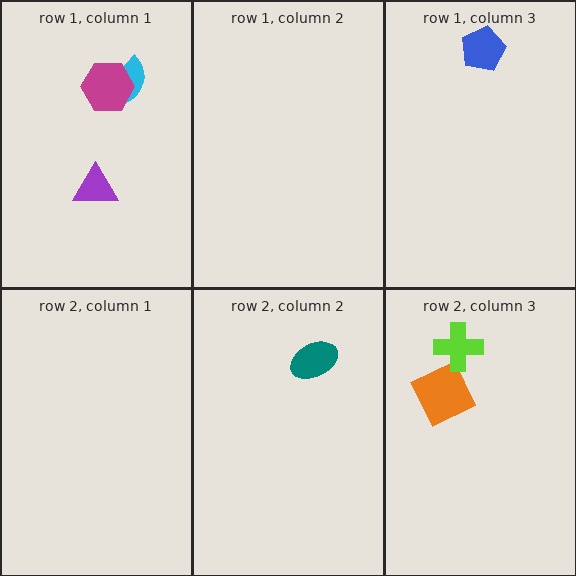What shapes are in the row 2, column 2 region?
The teal ellipse.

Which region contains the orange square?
The row 2, column 3 region.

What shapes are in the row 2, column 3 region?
The orange square, the lime cross.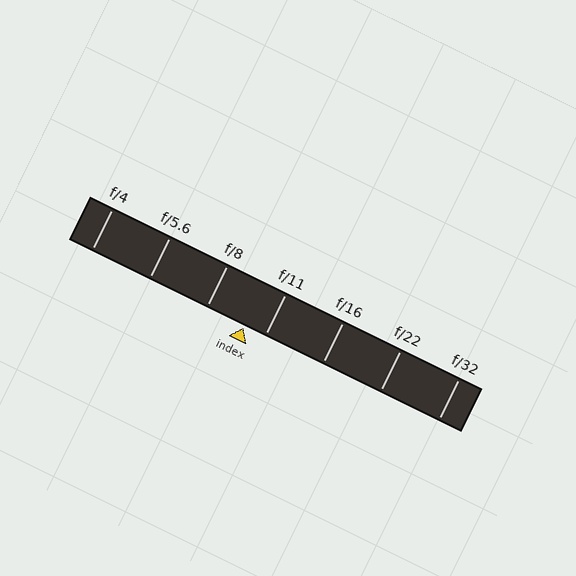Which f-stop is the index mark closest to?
The index mark is closest to f/11.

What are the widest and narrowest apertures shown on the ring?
The widest aperture shown is f/4 and the narrowest is f/32.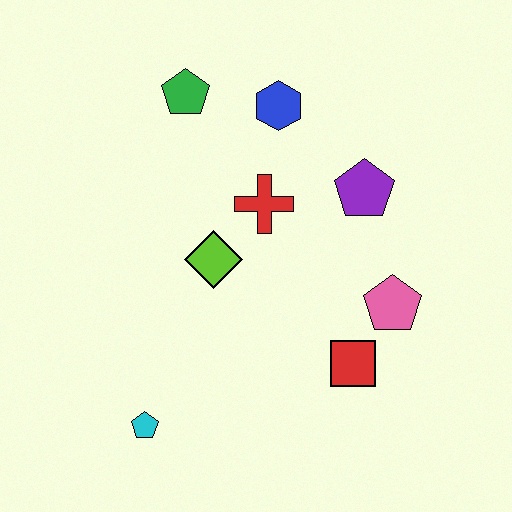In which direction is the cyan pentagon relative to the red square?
The cyan pentagon is to the left of the red square.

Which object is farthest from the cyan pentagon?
The blue hexagon is farthest from the cyan pentagon.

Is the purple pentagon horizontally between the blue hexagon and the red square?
No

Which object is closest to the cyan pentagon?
The lime diamond is closest to the cyan pentagon.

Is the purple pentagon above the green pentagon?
No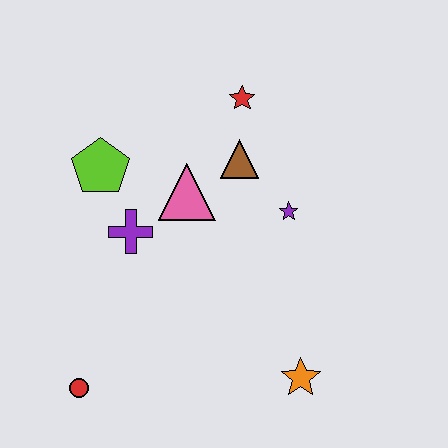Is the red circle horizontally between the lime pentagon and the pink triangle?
No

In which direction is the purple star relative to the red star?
The purple star is below the red star.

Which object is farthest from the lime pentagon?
The orange star is farthest from the lime pentagon.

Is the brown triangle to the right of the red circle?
Yes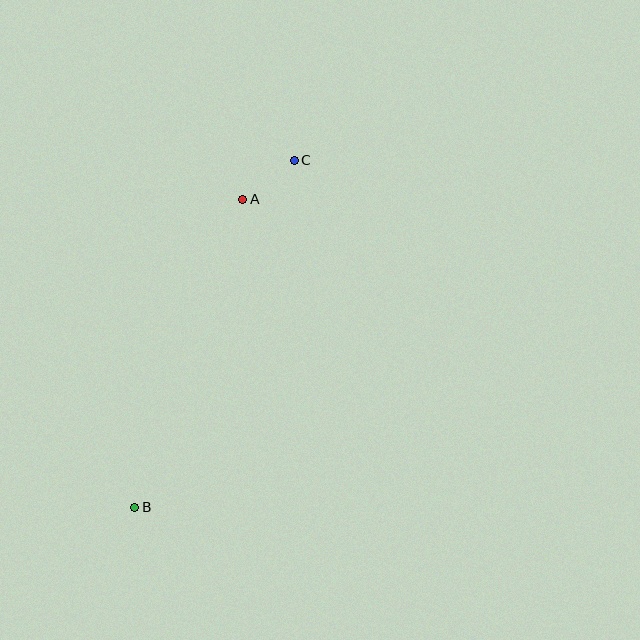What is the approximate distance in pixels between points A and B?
The distance between A and B is approximately 326 pixels.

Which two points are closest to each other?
Points A and C are closest to each other.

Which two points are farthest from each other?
Points B and C are farthest from each other.